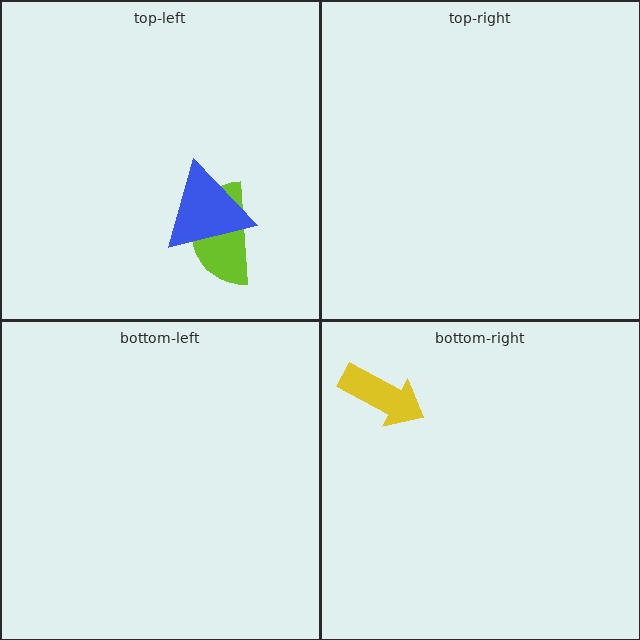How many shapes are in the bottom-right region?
1.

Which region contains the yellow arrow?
The bottom-right region.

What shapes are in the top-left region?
The lime semicircle, the blue triangle.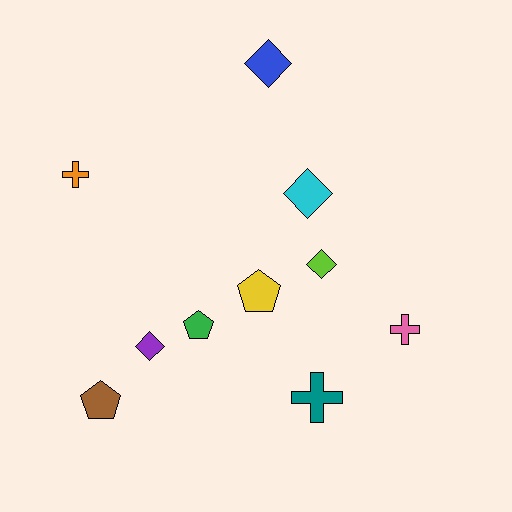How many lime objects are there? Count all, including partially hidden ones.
There is 1 lime object.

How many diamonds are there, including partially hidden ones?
There are 4 diamonds.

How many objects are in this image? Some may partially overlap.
There are 10 objects.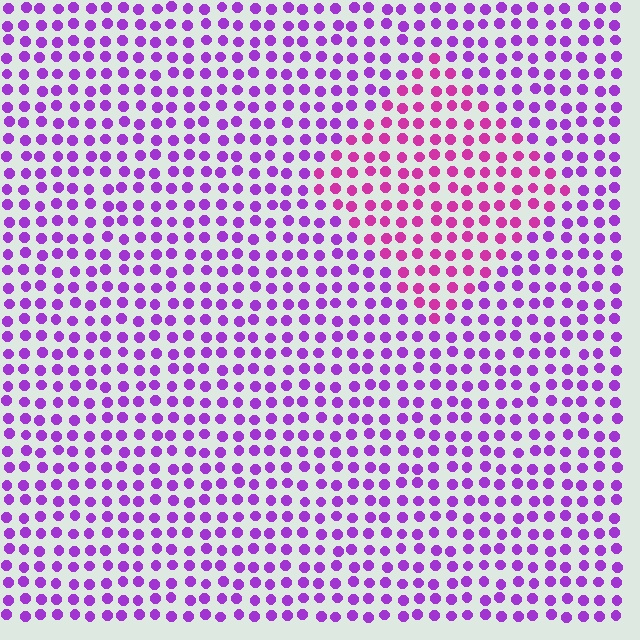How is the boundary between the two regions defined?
The boundary is defined purely by a slight shift in hue (about 34 degrees). Spacing, size, and orientation are identical on both sides.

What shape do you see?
I see a diamond.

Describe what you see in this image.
The image is filled with small purple elements in a uniform arrangement. A diamond-shaped region is visible where the elements are tinted to a slightly different hue, forming a subtle color boundary.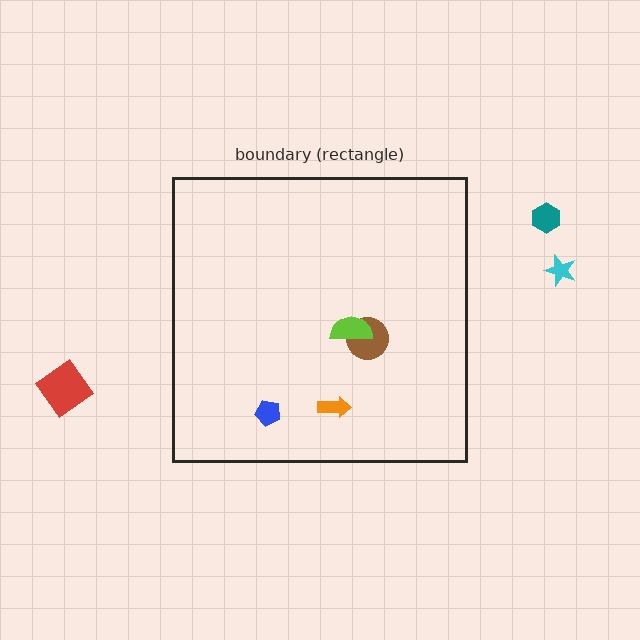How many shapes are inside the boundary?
4 inside, 3 outside.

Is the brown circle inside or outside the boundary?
Inside.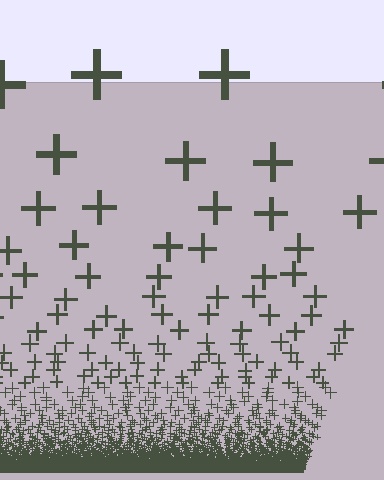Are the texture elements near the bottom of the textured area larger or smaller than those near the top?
Smaller. The gradient is inverted — elements near the bottom are smaller and denser.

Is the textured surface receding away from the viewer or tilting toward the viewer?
The surface appears to tilt toward the viewer. Texture elements get larger and sparser toward the top.